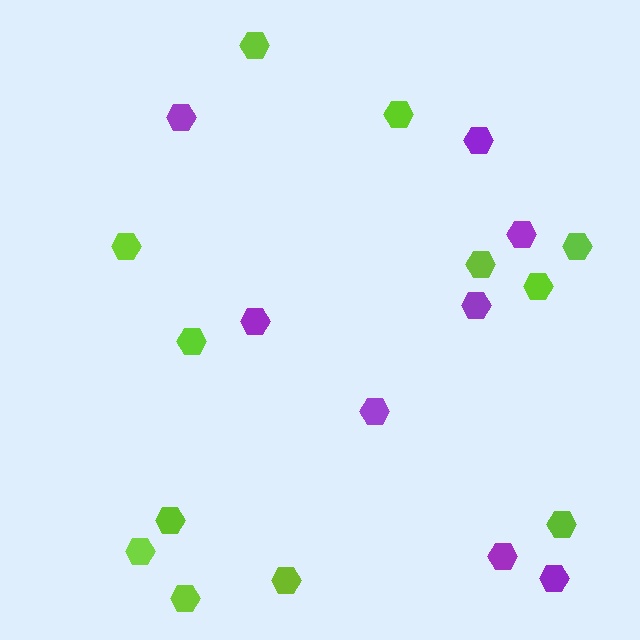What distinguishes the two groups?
There are 2 groups: one group of lime hexagons (12) and one group of purple hexagons (8).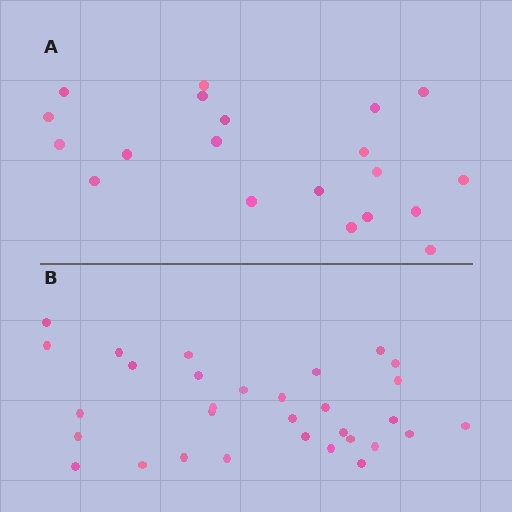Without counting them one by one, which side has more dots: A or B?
Region B (the bottom region) has more dots.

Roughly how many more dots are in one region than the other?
Region B has roughly 12 or so more dots than region A.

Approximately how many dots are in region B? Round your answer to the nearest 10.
About 30 dots. (The exact count is 31, which rounds to 30.)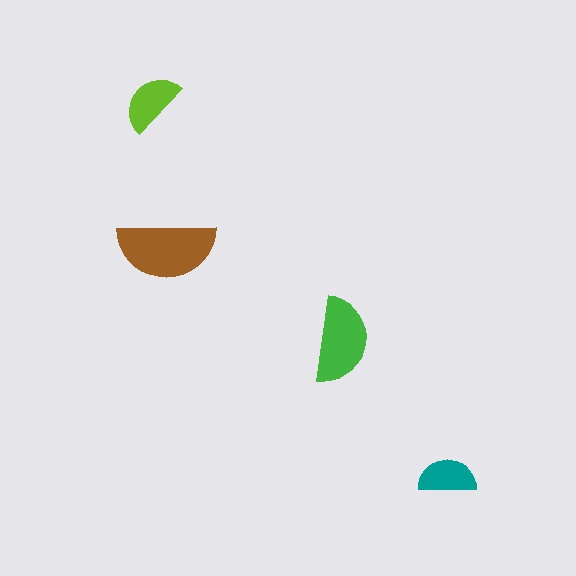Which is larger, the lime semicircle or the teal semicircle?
The lime one.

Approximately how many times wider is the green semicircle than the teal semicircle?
About 1.5 times wider.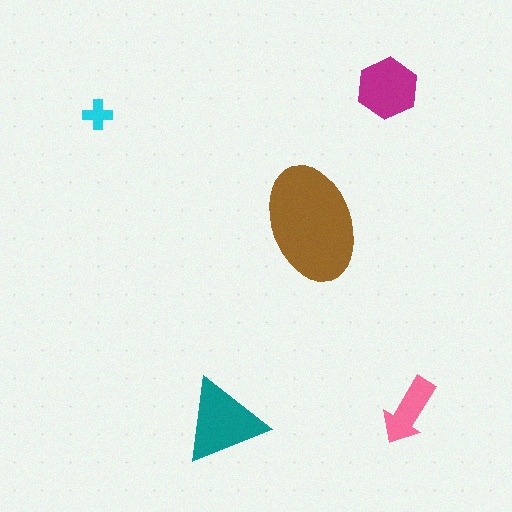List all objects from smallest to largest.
The cyan cross, the pink arrow, the magenta hexagon, the teal triangle, the brown ellipse.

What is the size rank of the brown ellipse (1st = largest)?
1st.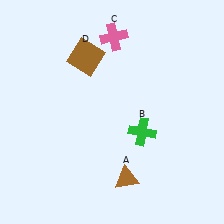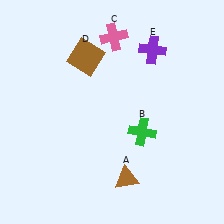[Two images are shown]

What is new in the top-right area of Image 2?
A purple cross (E) was added in the top-right area of Image 2.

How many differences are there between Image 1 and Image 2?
There is 1 difference between the two images.